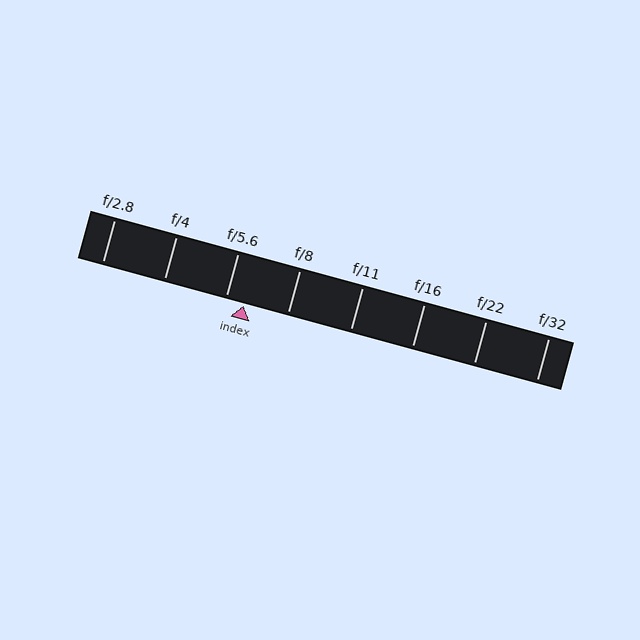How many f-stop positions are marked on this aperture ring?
There are 8 f-stop positions marked.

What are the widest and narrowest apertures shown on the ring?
The widest aperture shown is f/2.8 and the narrowest is f/32.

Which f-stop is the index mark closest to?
The index mark is closest to f/5.6.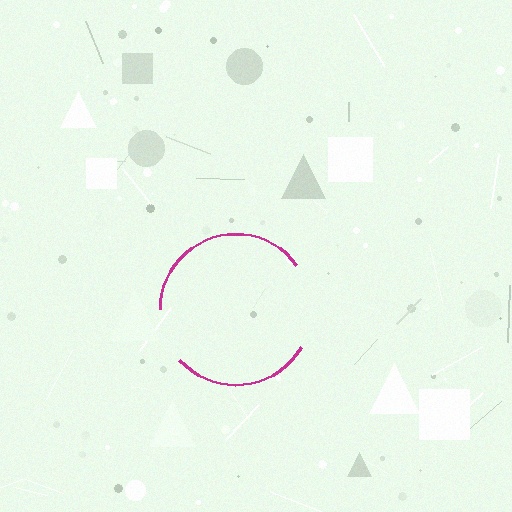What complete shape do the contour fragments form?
The contour fragments form a circle.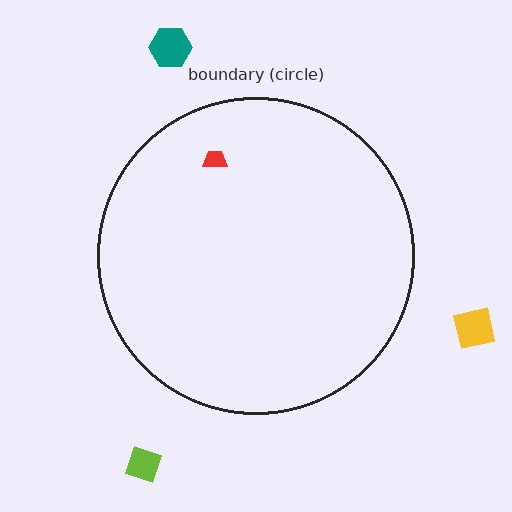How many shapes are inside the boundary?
1 inside, 3 outside.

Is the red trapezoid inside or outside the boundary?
Inside.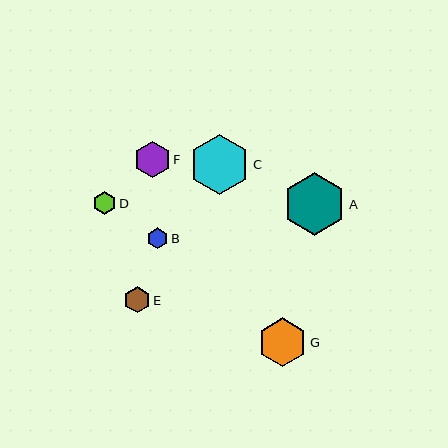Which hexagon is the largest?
Hexagon A is the largest with a size of approximately 63 pixels.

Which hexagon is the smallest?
Hexagon B is the smallest with a size of approximately 21 pixels.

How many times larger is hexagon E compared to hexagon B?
Hexagon E is approximately 1.3 times the size of hexagon B.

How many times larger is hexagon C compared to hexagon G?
Hexagon C is approximately 1.2 times the size of hexagon G.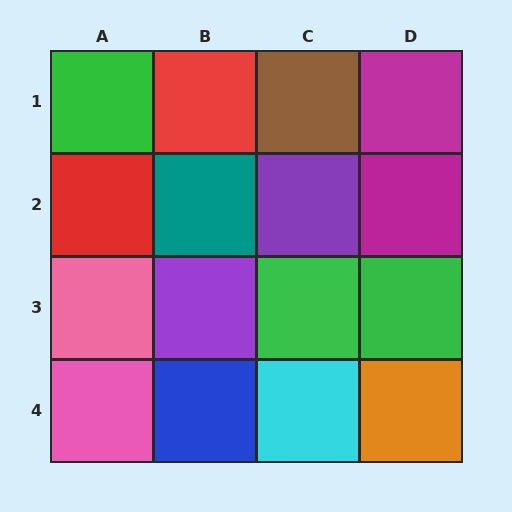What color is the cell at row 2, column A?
Red.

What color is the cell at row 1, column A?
Green.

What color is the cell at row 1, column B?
Red.